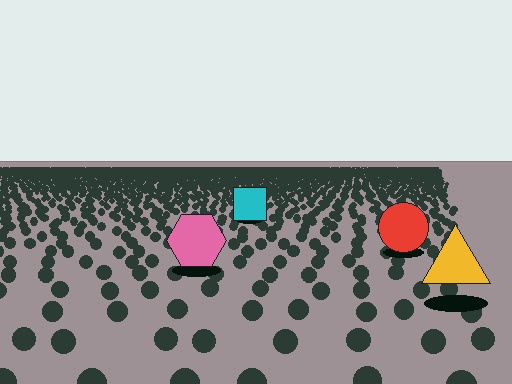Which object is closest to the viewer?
The yellow triangle is closest. The texture marks near it are larger and more spread out.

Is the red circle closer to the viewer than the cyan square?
Yes. The red circle is closer — you can tell from the texture gradient: the ground texture is coarser near it.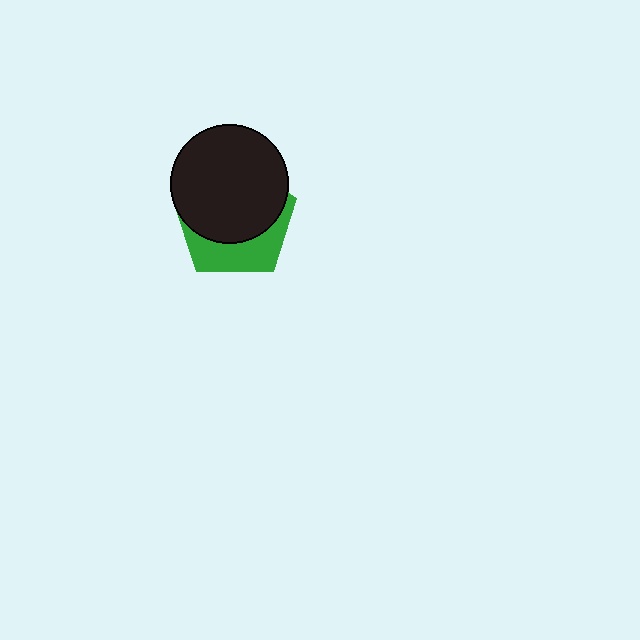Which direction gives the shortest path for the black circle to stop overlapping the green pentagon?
Moving up gives the shortest separation.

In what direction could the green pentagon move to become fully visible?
The green pentagon could move down. That would shift it out from behind the black circle entirely.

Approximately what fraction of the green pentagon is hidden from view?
Roughly 65% of the green pentagon is hidden behind the black circle.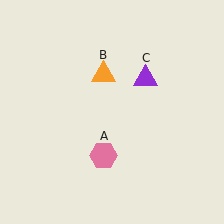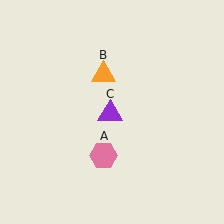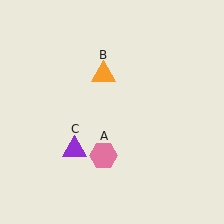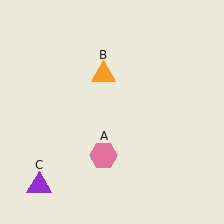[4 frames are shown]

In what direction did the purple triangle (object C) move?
The purple triangle (object C) moved down and to the left.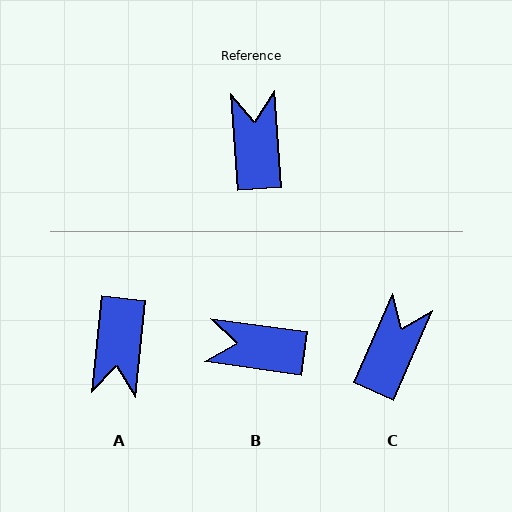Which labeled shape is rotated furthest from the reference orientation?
A, about 170 degrees away.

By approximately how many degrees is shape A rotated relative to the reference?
Approximately 170 degrees counter-clockwise.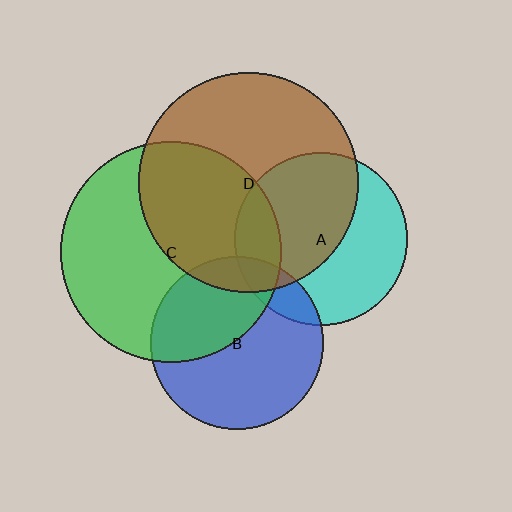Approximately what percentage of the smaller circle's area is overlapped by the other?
Approximately 40%.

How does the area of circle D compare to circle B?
Approximately 1.6 times.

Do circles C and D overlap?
Yes.